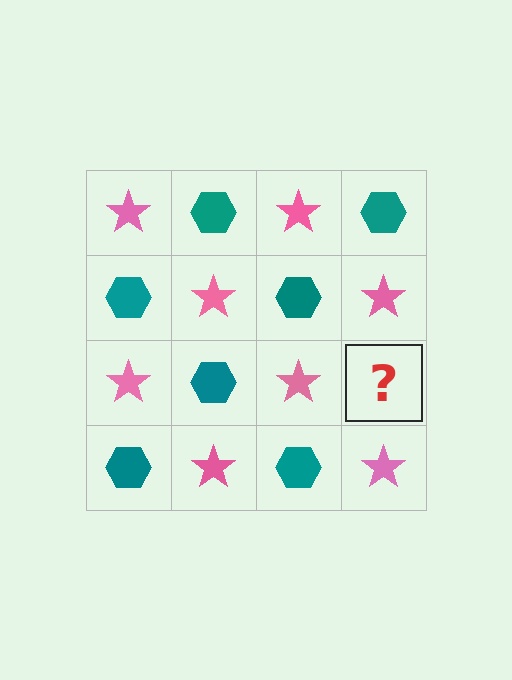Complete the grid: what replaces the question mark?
The question mark should be replaced with a teal hexagon.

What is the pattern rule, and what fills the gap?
The rule is that it alternates pink star and teal hexagon in a checkerboard pattern. The gap should be filled with a teal hexagon.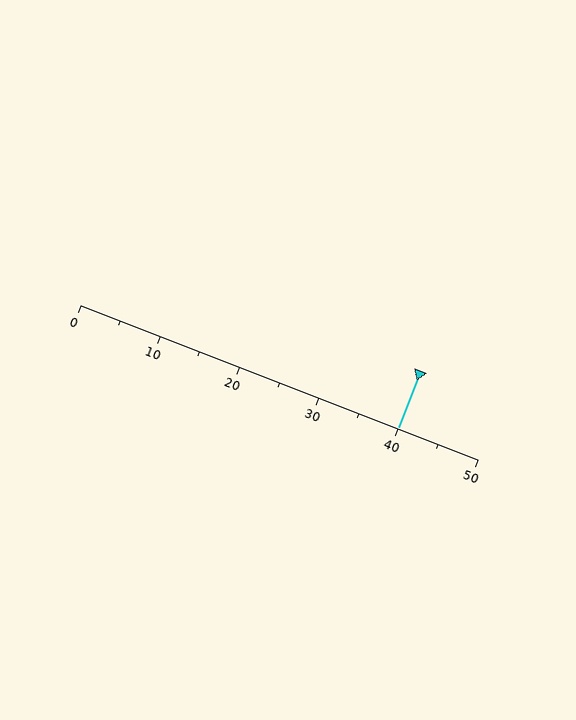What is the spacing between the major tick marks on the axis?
The major ticks are spaced 10 apart.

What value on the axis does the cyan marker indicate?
The marker indicates approximately 40.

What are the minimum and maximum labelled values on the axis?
The axis runs from 0 to 50.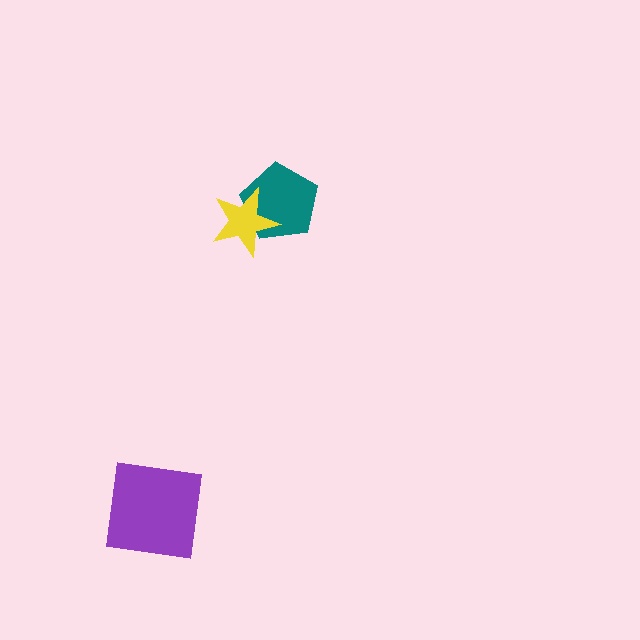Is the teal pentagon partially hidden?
Yes, it is partially covered by another shape.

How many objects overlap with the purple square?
0 objects overlap with the purple square.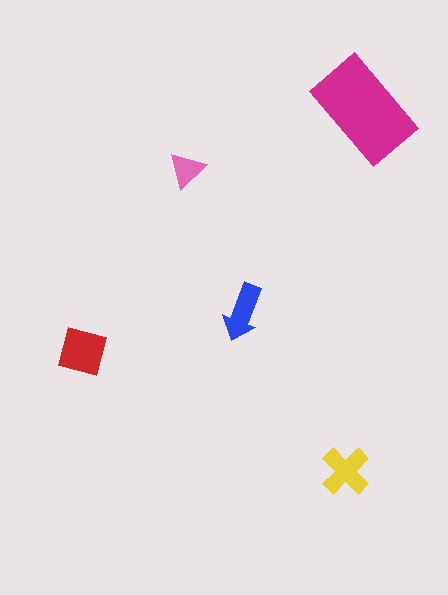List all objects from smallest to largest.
The pink triangle, the blue arrow, the yellow cross, the red square, the magenta rectangle.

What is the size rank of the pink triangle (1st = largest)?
5th.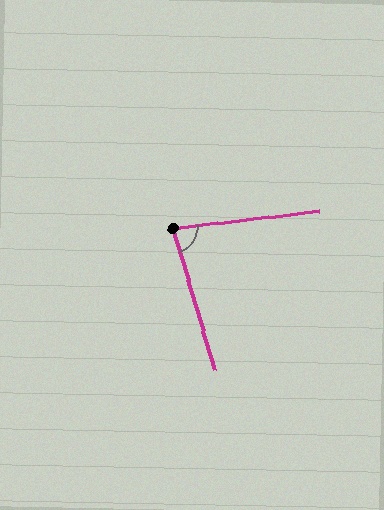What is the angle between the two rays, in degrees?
Approximately 80 degrees.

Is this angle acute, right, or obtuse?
It is acute.